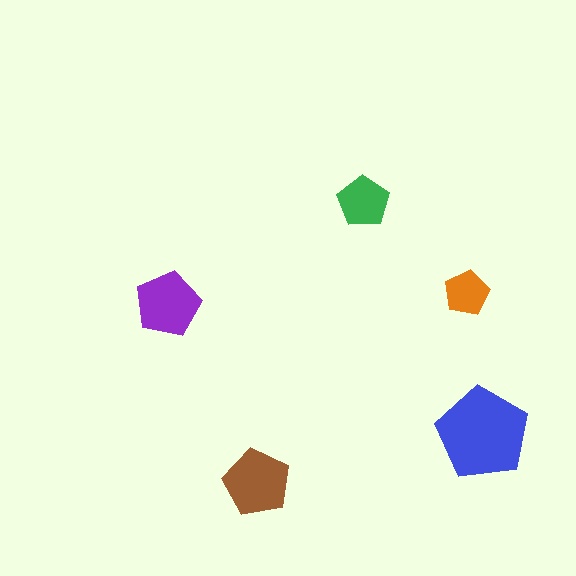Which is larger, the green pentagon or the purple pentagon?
The purple one.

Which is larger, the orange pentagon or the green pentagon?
The green one.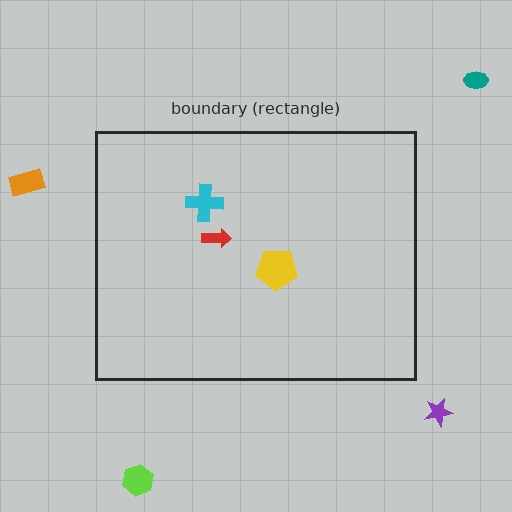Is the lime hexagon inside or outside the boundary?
Outside.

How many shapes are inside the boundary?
3 inside, 4 outside.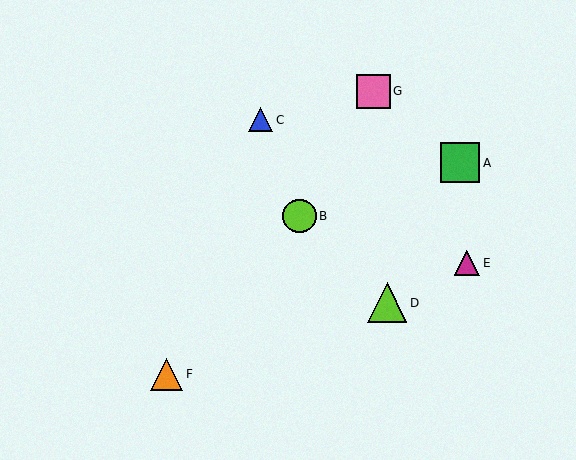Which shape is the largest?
The lime triangle (labeled D) is the largest.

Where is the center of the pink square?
The center of the pink square is at (373, 91).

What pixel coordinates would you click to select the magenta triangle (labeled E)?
Click at (467, 263) to select the magenta triangle E.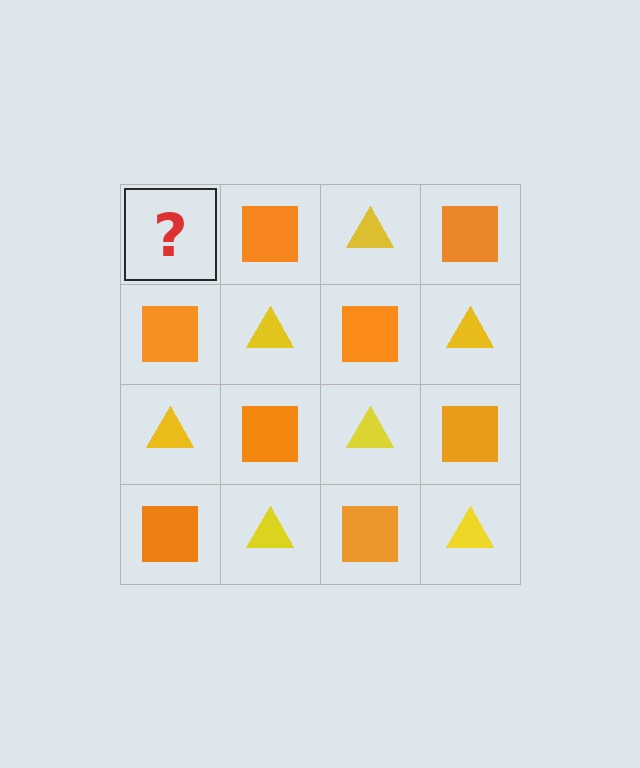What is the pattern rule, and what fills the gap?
The rule is that it alternates yellow triangle and orange square in a checkerboard pattern. The gap should be filled with a yellow triangle.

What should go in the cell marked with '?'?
The missing cell should contain a yellow triangle.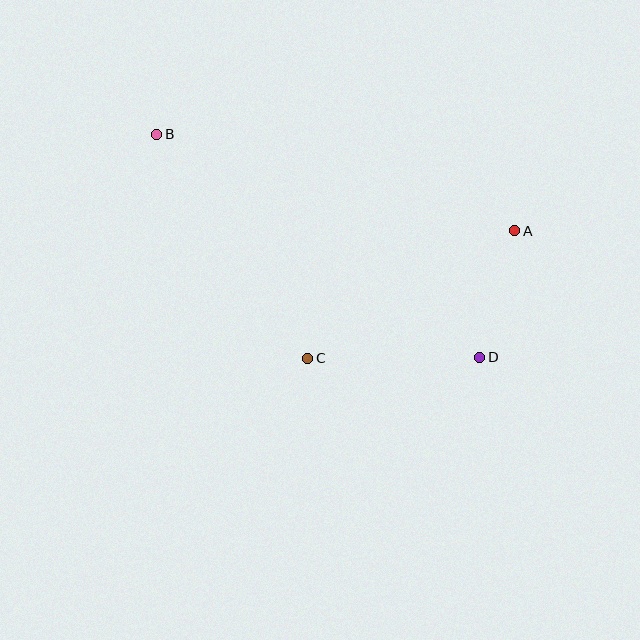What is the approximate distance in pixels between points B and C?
The distance between B and C is approximately 270 pixels.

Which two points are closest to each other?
Points A and D are closest to each other.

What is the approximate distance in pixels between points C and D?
The distance between C and D is approximately 172 pixels.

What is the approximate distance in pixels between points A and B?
The distance between A and B is approximately 371 pixels.